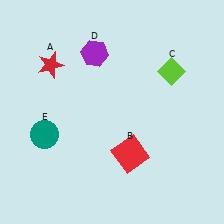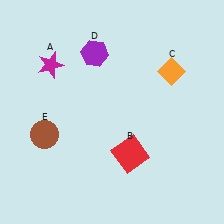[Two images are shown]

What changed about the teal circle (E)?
In Image 1, E is teal. In Image 2, it changed to brown.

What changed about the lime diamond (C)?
In Image 1, C is lime. In Image 2, it changed to orange.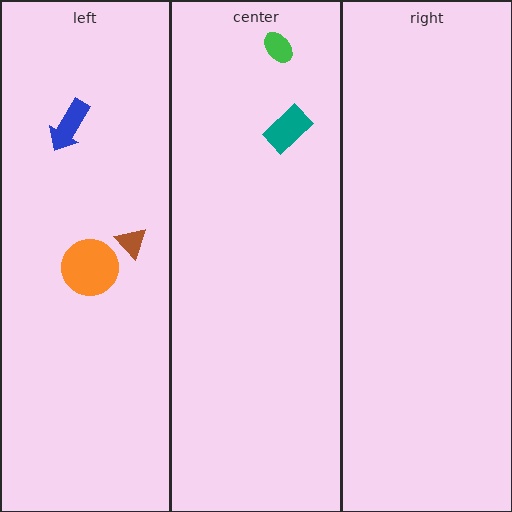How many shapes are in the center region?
2.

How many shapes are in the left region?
3.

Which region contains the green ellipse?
The center region.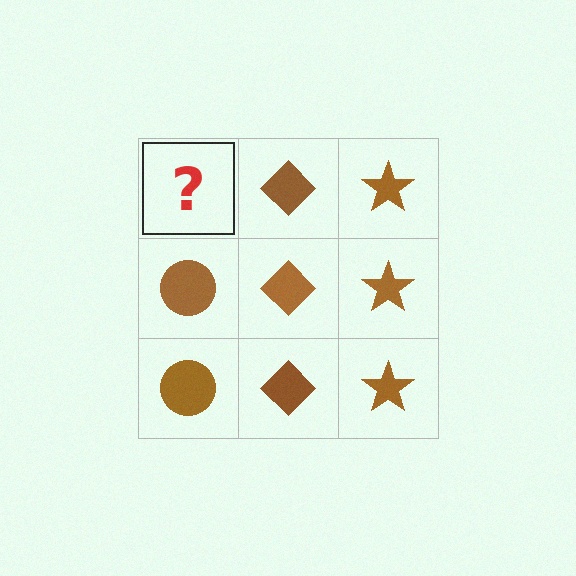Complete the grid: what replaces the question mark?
The question mark should be replaced with a brown circle.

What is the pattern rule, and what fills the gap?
The rule is that each column has a consistent shape. The gap should be filled with a brown circle.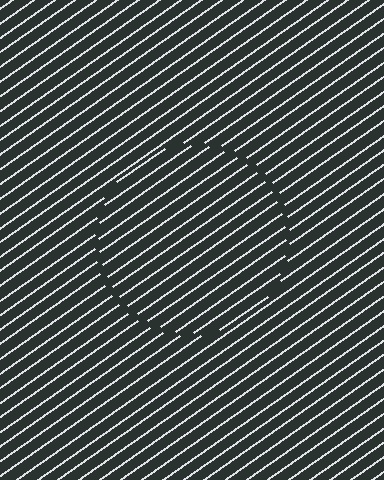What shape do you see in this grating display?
An illusory circle. The interior of the shape contains the same grating, shifted by half a period — the contour is defined by the phase discontinuity where line-ends from the inner and outer gratings abut.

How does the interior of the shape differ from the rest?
The interior of the shape contains the same grating, shifted by half a period — the contour is defined by the phase discontinuity where line-ends from the inner and outer gratings abut.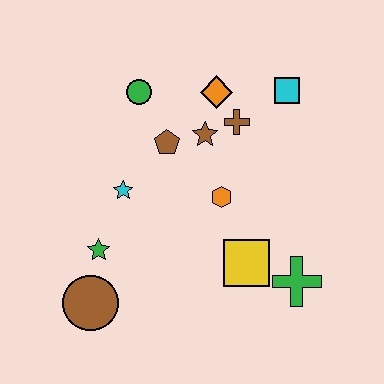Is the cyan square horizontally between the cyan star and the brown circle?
No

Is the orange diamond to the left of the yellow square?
Yes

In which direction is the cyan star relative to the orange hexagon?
The cyan star is to the left of the orange hexagon.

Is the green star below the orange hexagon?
Yes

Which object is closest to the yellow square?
The green cross is closest to the yellow square.